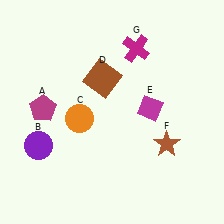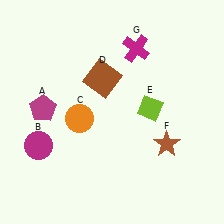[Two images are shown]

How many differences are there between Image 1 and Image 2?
There are 2 differences between the two images.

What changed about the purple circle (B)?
In Image 1, B is purple. In Image 2, it changed to magenta.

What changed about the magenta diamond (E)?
In Image 1, E is magenta. In Image 2, it changed to lime.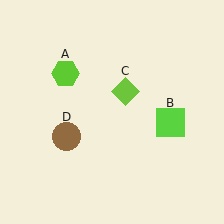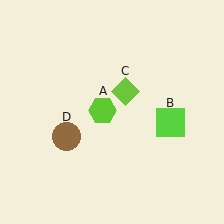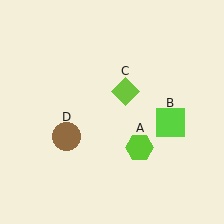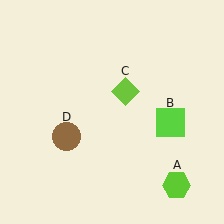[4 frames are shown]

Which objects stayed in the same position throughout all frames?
Lime square (object B) and lime diamond (object C) and brown circle (object D) remained stationary.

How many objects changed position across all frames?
1 object changed position: lime hexagon (object A).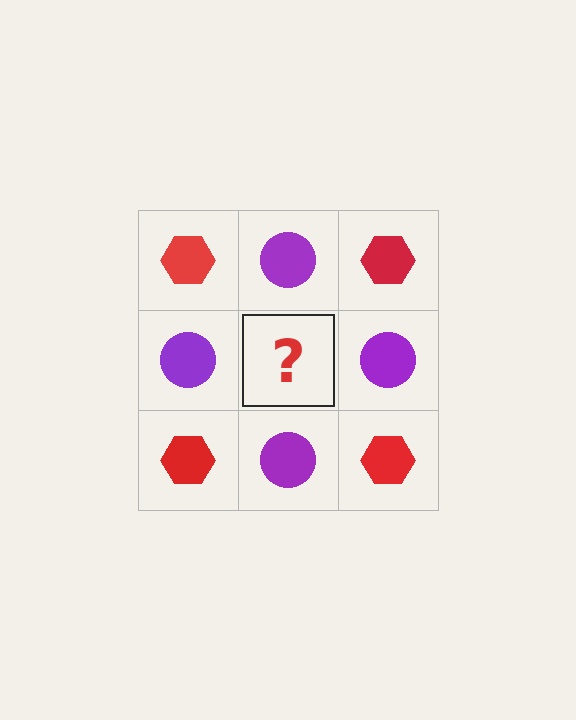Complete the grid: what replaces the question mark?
The question mark should be replaced with a red hexagon.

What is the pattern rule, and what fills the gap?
The rule is that it alternates red hexagon and purple circle in a checkerboard pattern. The gap should be filled with a red hexagon.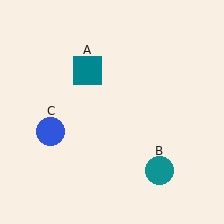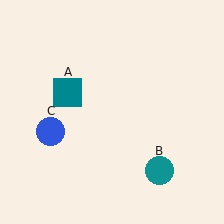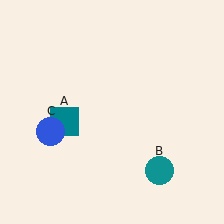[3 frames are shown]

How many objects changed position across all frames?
1 object changed position: teal square (object A).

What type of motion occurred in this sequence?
The teal square (object A) rotated counterclockwise around the center of the scene.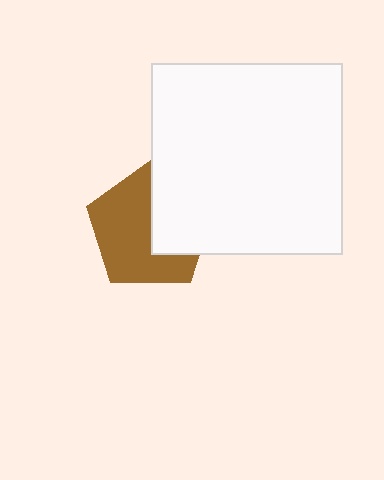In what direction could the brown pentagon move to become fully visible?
The brown pentagon could move left. That would shift it out from behind the white square entirely.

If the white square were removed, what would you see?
You would see the complete brown pentagon.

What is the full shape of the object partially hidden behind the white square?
The partially hidden object is a brown pentagon.